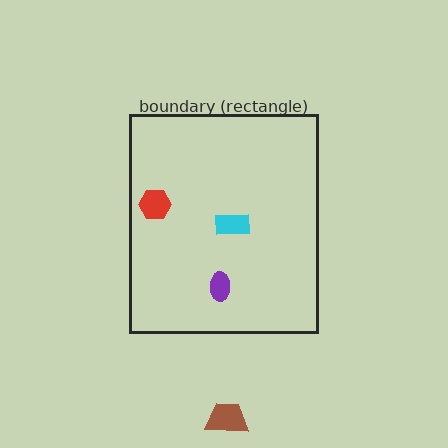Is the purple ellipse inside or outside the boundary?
Inside.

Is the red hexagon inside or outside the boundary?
Inside.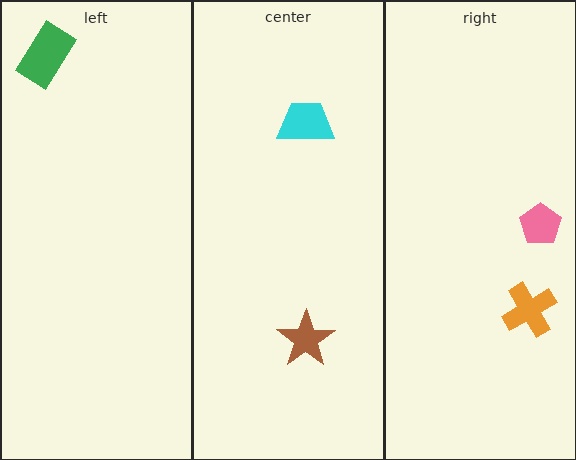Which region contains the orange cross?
The right region.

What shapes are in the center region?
The cyan trapezoid, the brown star.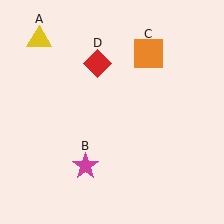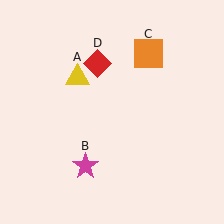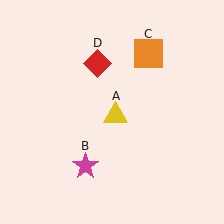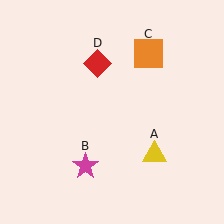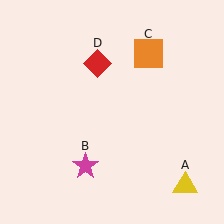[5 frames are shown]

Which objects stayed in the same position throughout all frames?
Magenta star (object B) and orange square (object C) and red diamond (object D) remained stationary.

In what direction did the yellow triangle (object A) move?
The yellow triangle (object A) moved down and to the right.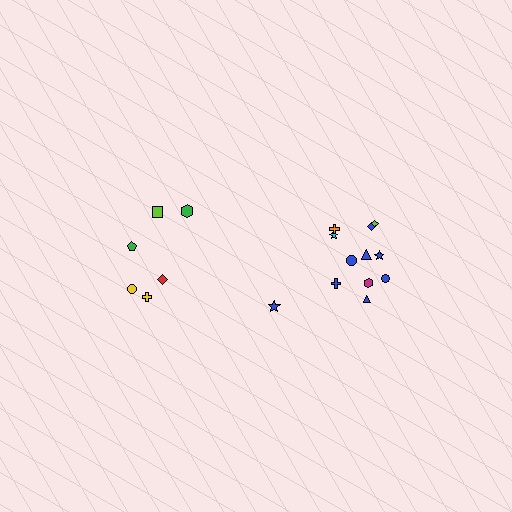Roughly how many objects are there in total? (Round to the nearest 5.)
Roughly 20 objects in total.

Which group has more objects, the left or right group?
The right group.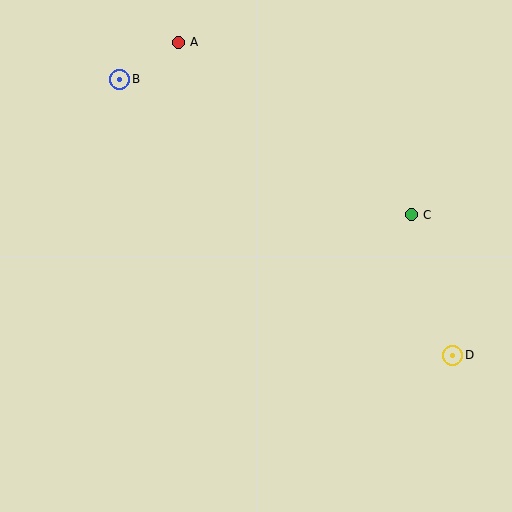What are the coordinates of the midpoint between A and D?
The midpoint between A and D is at (315, 199).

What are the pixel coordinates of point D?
Point D is at (453, 355).